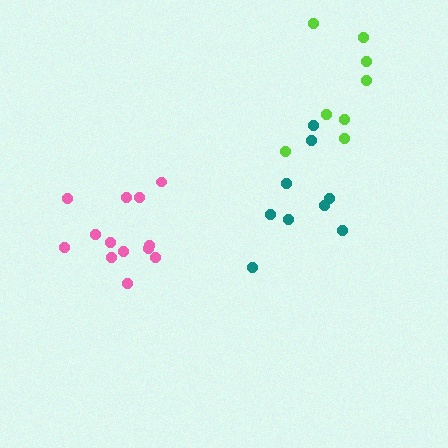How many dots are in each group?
Group 1: 9 dots, Group 2: 8 dots, Group 3: 13 dots (30 total).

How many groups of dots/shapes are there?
There are 3 groups.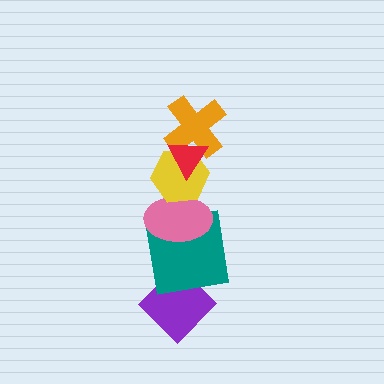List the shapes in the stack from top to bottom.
From top to bottom: the red triangle, the orange cross, the yellow hexagon, the pink ellipse, the teal square, the purple diamond.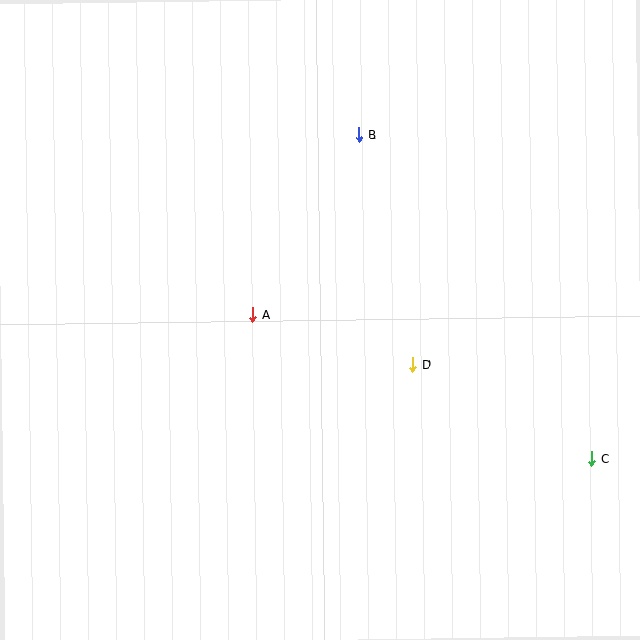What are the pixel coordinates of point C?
Point C is at (592, 459).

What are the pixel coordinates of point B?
Point B is at (359, 135).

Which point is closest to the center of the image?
Point A at (253, 315) is closest to the center.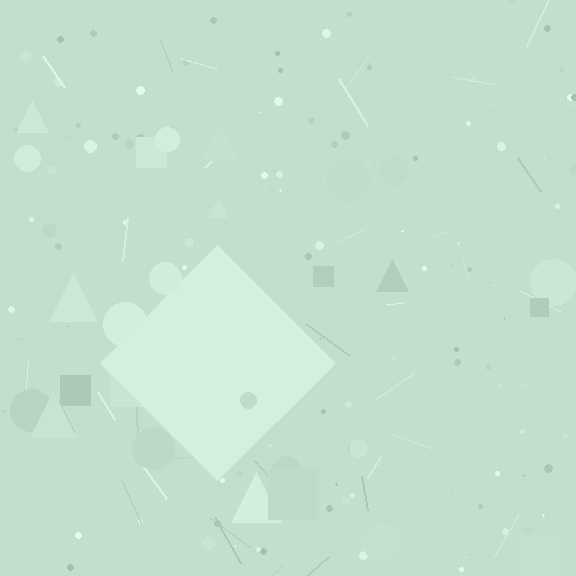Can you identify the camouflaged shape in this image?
The camouflaged shape is a diamond.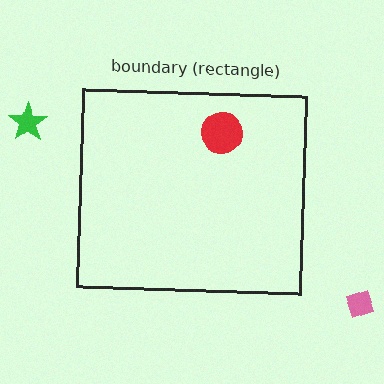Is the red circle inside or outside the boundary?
Inside.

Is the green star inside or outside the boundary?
Outside.